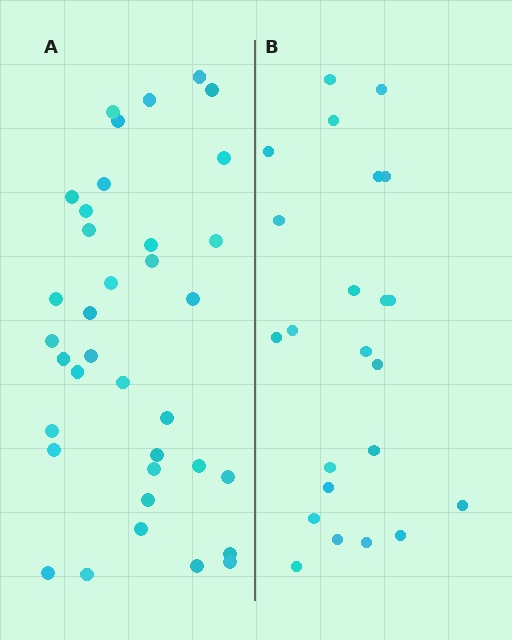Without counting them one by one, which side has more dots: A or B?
Region A (the left region) has more dots.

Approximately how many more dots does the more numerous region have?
Region A has approximately 15 more dots than region B.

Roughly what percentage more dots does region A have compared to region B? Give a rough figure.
About 55% more.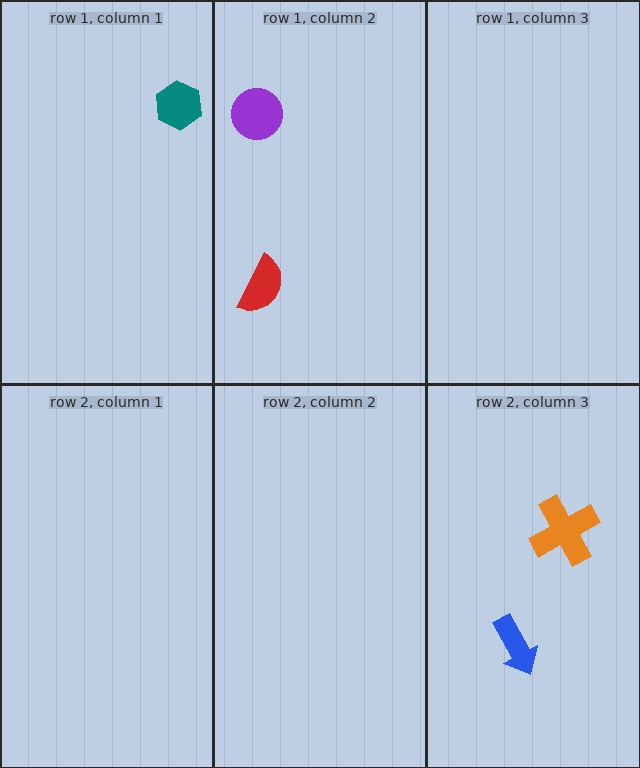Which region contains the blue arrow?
The row 2, column 3 region.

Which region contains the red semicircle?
The row 1, column 2 region.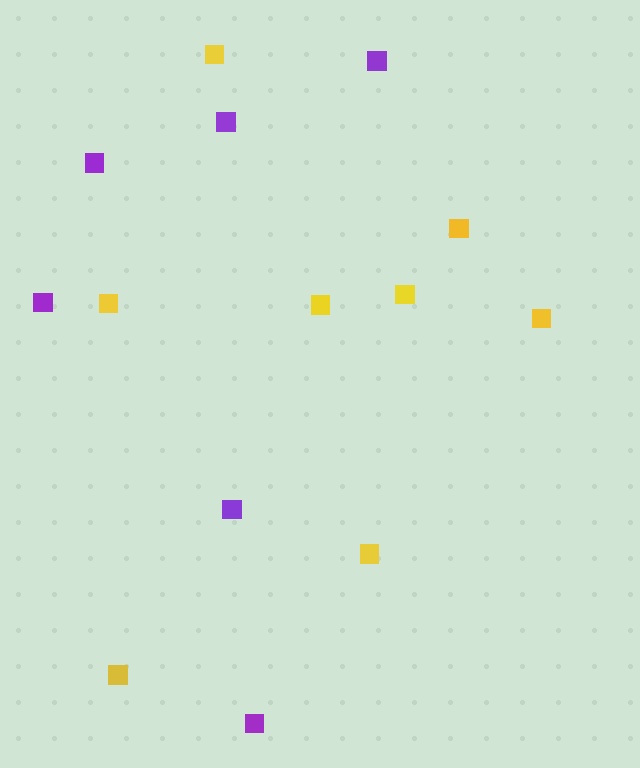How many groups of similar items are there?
There are 2 groups: one group of purple squares (6) and one group of yellow squares (8).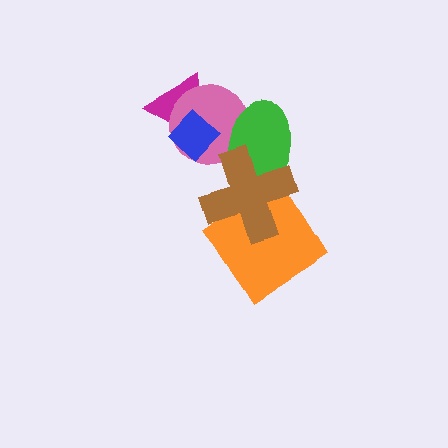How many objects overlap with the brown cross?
2 objects overlap with the brown cross.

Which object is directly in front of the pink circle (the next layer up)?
The green ellipse is directly in front of the pink circle.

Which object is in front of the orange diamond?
The brown cross is in front of the orange diamond.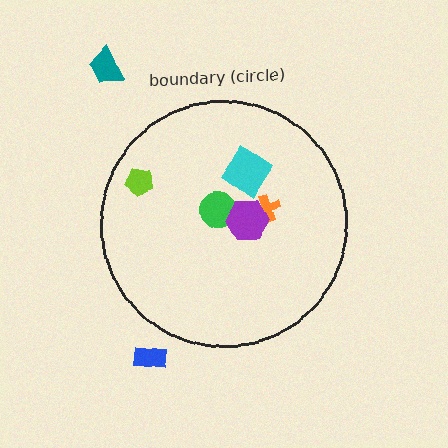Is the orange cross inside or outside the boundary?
Inside.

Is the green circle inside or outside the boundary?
Inside.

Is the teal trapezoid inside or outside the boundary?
Outside.